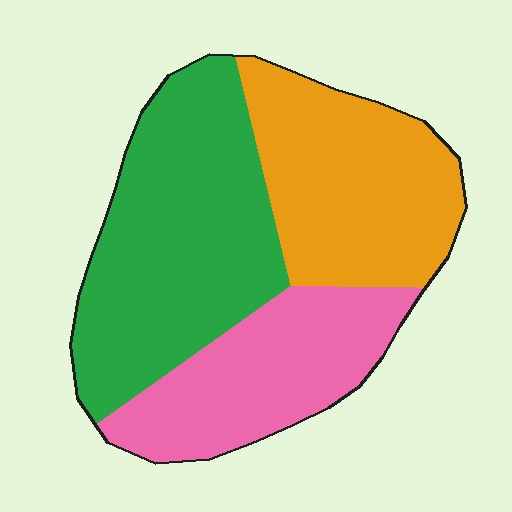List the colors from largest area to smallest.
From largest to smallest: green, orange, pink.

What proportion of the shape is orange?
Orange covers 32% of the shape.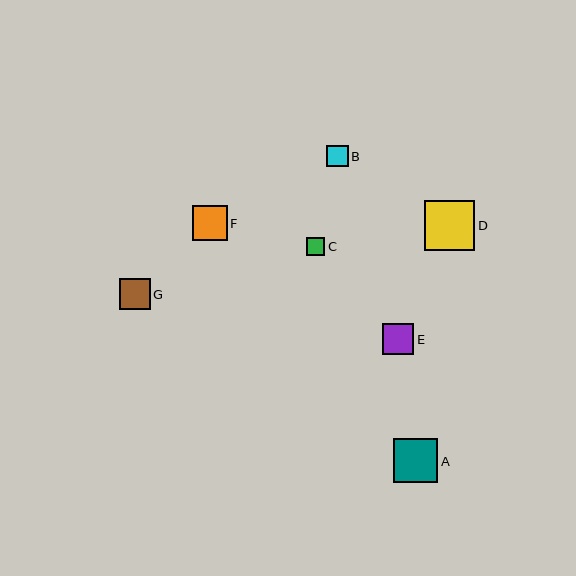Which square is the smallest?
Square C is the smallest with a size of approximately 18 pixels.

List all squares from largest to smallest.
From largest to smallest: D, A, F, E, G, B, C.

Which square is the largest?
Square D is the largest with a size of approximately 51 pixels.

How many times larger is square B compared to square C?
Square B is approximately 1.2 times the size of square C.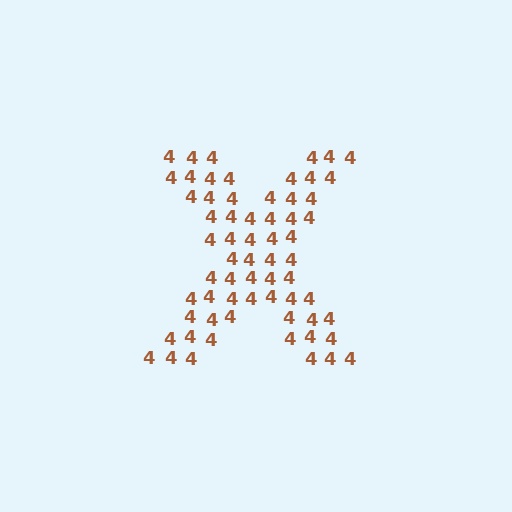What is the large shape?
The large shape is the letter X.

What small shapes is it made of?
It is made of small digit 4's.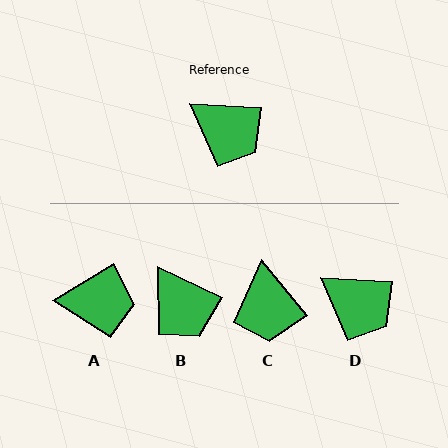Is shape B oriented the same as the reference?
No, it is off by about 23 degrees.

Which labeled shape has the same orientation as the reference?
D.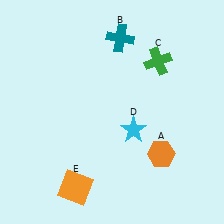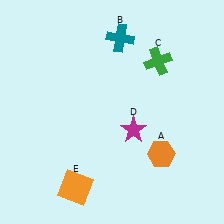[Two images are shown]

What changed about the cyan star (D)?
In Image 1, D is cyan. In Image 2, it changed to magenta.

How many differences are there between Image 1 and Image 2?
There is 1 difference between the two images.